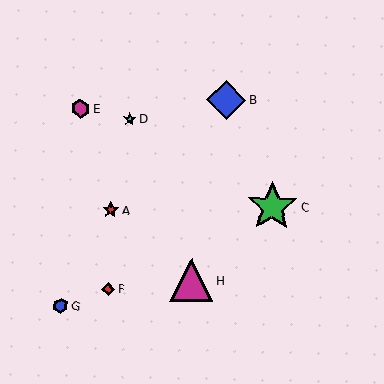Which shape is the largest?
The green star (labeled C) is the largest.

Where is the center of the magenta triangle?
The center of the magenta triangle is at (191, 280).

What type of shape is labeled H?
Shape H is a magenta triangle.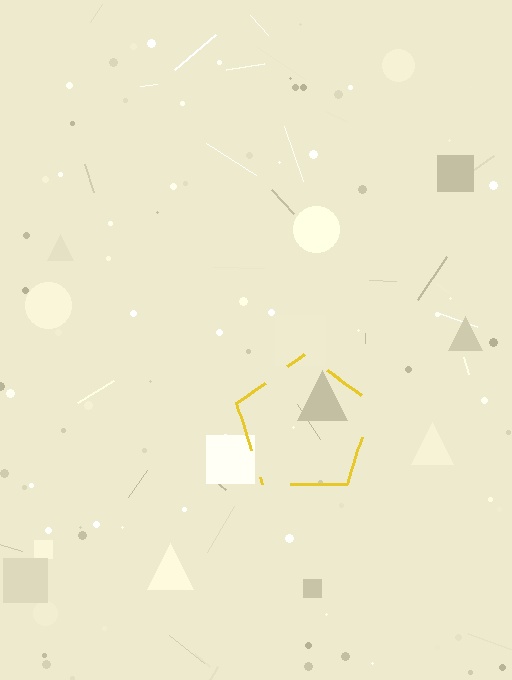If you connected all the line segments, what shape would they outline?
They would outline a pentagon.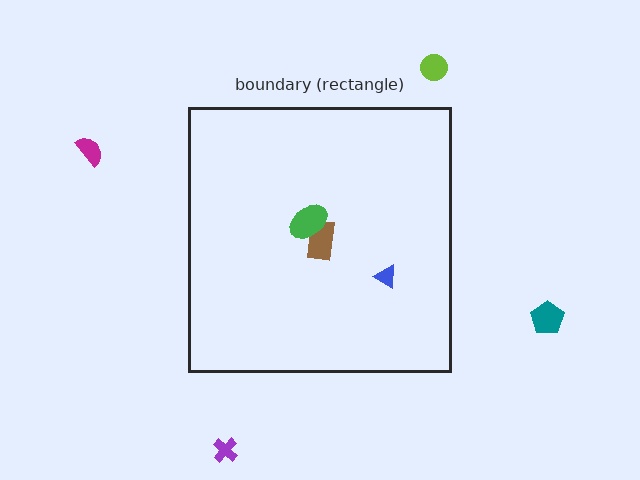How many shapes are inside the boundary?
3 inside, 4 outside.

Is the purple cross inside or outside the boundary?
Outside.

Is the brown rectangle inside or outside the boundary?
Inside.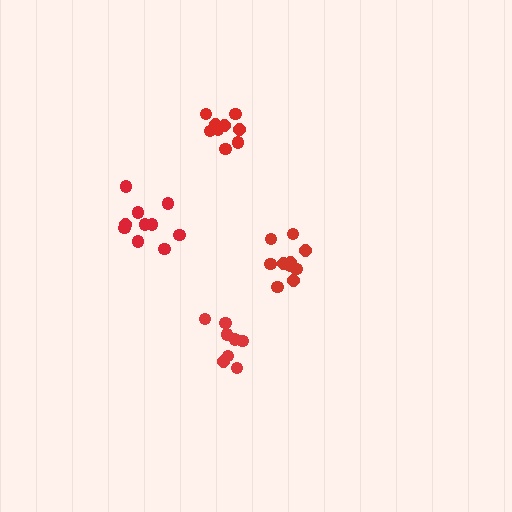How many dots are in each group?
Group 1: 10 dots, Group 2: 10 dots, Group 3: 9 dots, Group 4: 8 dots (37 total).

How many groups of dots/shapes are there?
There are 4 groups.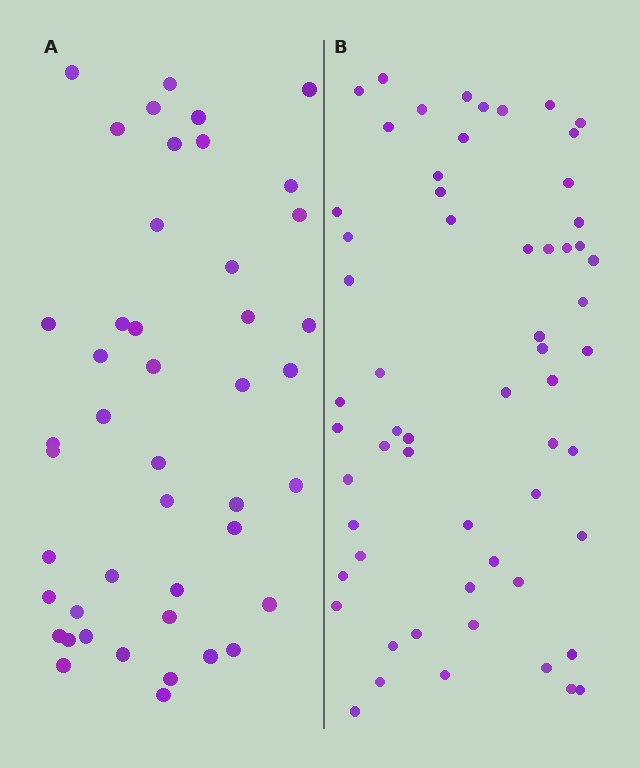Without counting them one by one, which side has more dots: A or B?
Region B (the right region) has more dots.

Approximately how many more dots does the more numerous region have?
Region B has approximately 15 more dots than region A.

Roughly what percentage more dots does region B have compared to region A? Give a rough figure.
About 35% more.